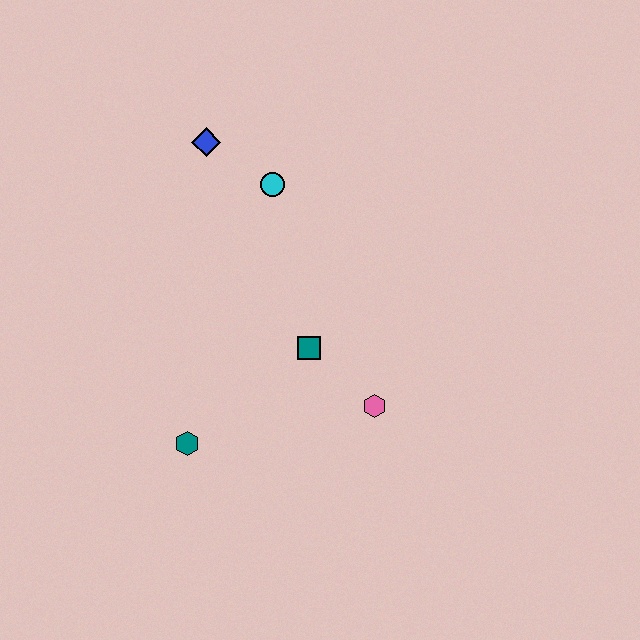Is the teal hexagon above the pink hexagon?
No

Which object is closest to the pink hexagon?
The teal square is closest to the pink hexagon.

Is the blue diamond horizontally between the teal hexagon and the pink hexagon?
Yes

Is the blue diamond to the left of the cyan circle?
Yes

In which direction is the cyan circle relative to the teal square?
The cyan circle is above the teal square.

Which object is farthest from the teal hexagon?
The blue diamond is farthest from the teal hexagon.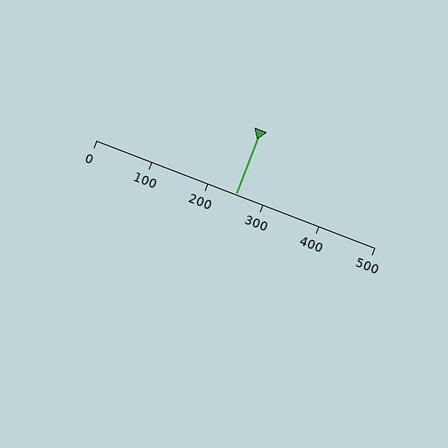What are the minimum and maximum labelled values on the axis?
The axis runs from 0 to 500.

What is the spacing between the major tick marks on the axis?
The major ticks are spaced 100 apart.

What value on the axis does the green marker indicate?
The marker indicates approximately 250.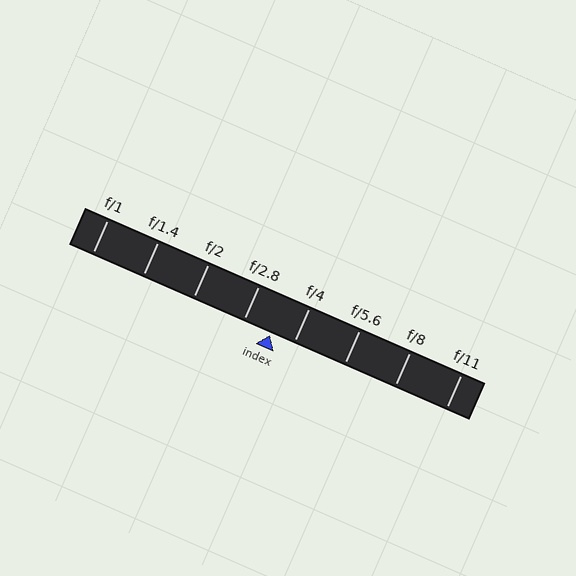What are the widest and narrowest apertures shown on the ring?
The widest aperture shown is f/1 and the narrowest is f/11.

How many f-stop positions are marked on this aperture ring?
There are 8 f-stop positions marked.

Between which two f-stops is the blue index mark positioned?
The index mark is between f/2.8 and f/4.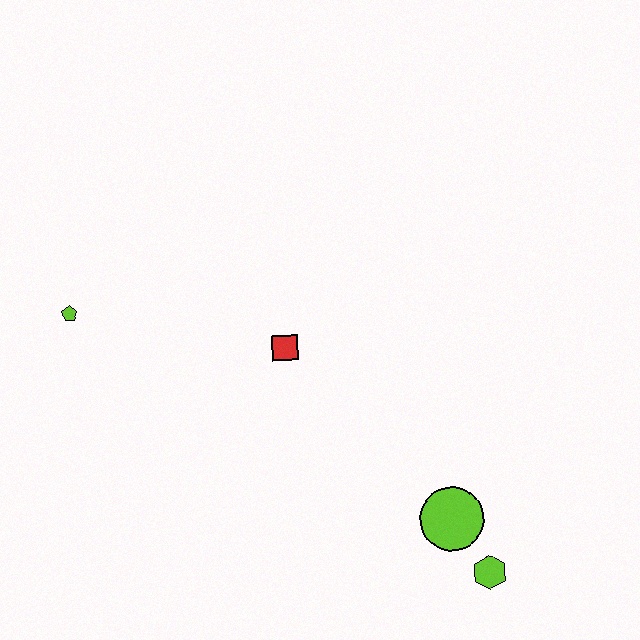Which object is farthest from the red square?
The lime hexagon is farthest from the red square.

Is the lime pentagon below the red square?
No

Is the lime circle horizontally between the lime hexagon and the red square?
Yes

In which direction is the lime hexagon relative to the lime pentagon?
The lime hexagon is to the right of the lime pentagon.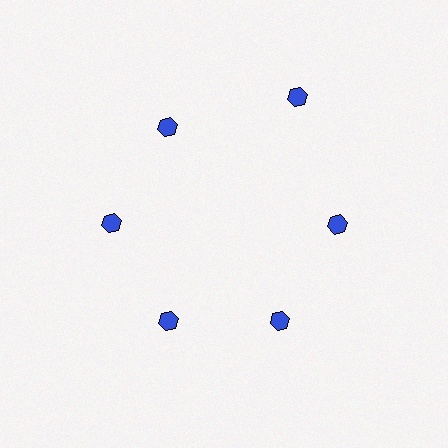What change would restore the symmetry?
The symmetry would be restored by moving it inward, back onto the ring so that all 6 hexagons sit at equal angles and equal distance from the center.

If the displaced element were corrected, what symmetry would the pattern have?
It would have 6-fold rotational symmetry — the pattern would map onto itself every 60 degrees.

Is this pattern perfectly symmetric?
No. The 6 blue hexagons are arranged in a ring, but one element near the 1 o'clock position is pushed outward from the center, breaking the 6-fold rotational symmetry.